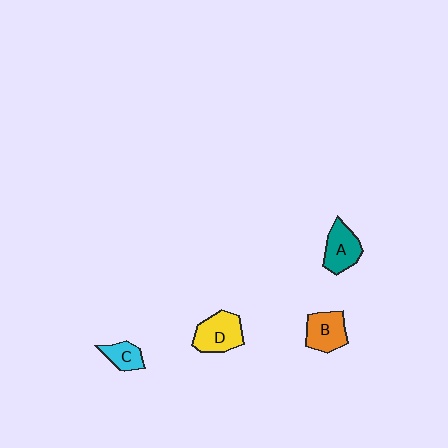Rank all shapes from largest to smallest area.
From largest to smallest: D (yellow), B (orange), A (teal), C (cyan).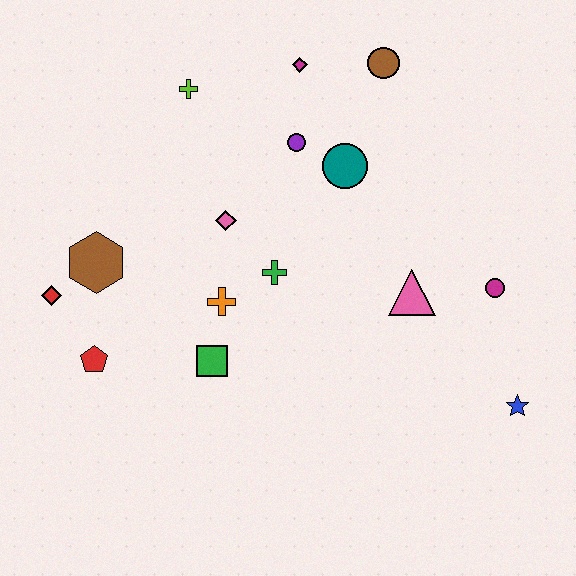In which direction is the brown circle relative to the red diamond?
The brown circle is to the right of the red diamond.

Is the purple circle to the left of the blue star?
Yes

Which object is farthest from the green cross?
The blue star is farthest from the green cross.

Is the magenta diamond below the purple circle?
No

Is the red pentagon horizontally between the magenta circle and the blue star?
No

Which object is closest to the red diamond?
The brown hexagon is closest to the red diamond.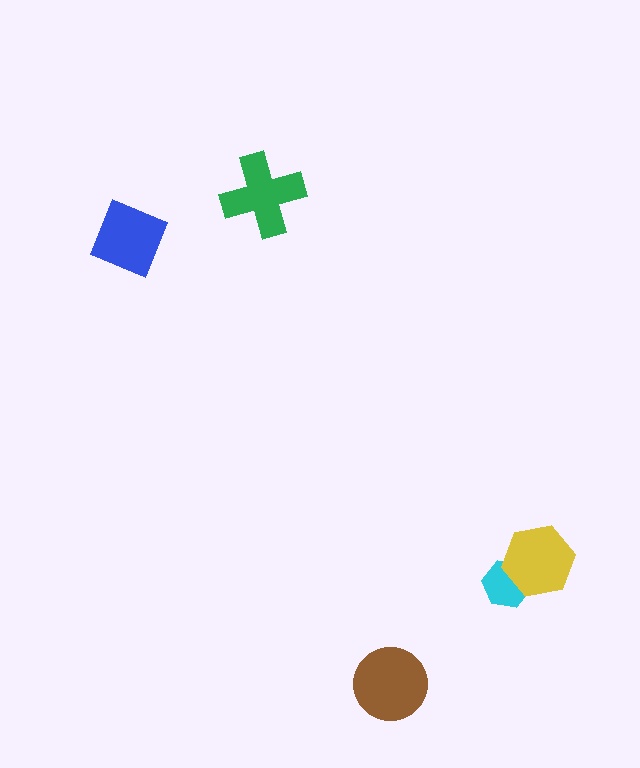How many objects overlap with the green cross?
0 objects overlap with the green cross.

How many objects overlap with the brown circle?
0 objects overlap with the brown circle.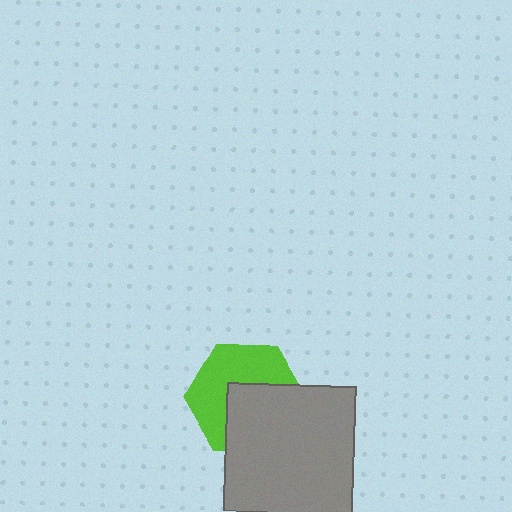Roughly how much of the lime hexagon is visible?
About half of it is visible (roughly 53%).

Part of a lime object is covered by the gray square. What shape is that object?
It is a hexagon.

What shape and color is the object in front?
The object in front is a gray square.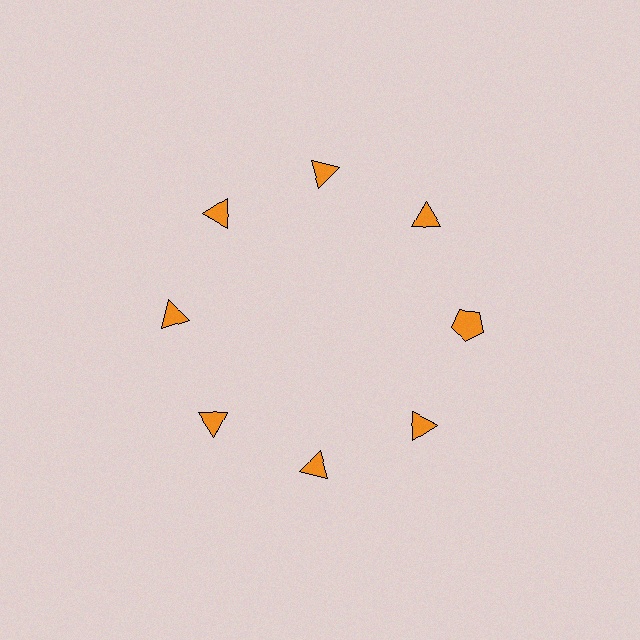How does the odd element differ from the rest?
It has a different shape: pentagon instead of triangle.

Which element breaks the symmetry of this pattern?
The orange pentagon at roughly the 3 o'clock position breaks the symmetry. All other shapes are orange triangles.